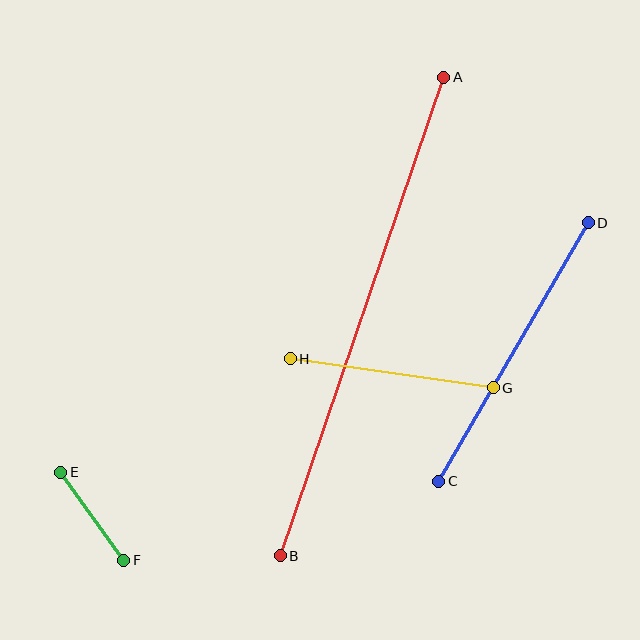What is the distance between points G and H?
The distance is approximately 205 pixels.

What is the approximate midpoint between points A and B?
The midpoint is at approximately (362, 316) pixels.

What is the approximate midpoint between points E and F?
The midpoint is at approximately (92, 516) pixels.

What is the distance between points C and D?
The distance is approximately 299 pixels.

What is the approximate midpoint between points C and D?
The midpoint is at approximately (513, 352) pixels.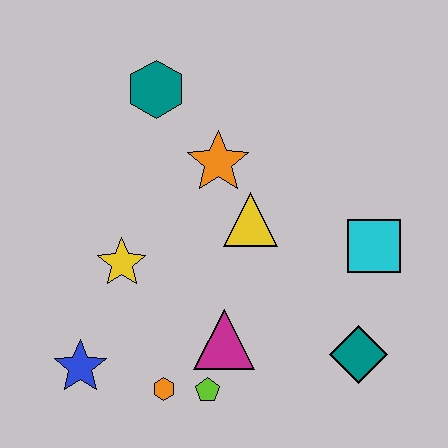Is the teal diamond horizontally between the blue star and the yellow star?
No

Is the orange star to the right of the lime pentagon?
Yes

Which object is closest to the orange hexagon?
The lime pentagon is closest to the orange hexagon.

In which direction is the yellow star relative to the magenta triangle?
The yellow star is to the left of the magenta triangle.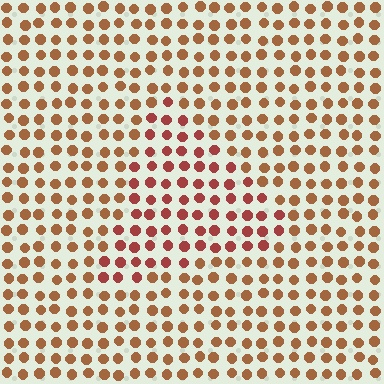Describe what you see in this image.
The image is filled with small brown elements in a uniform arrangement. A triangle-shaped region is visible where the elements are tinted to a slightly different hue, forming a subtle color boundary.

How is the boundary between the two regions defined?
The boundary is defined purely by a slight shift in hue (about 25 degrees). Spacing, size, and orientation are identical on both sides.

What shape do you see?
I see a triangle.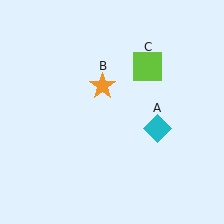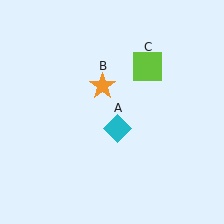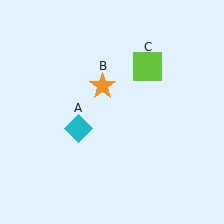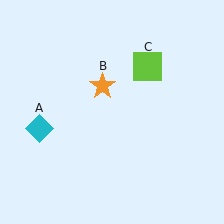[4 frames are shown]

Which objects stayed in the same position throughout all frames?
Orange star (object B) and lime square (object C) remained stationary.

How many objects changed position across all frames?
1 object changed position: cyan diamond (object A).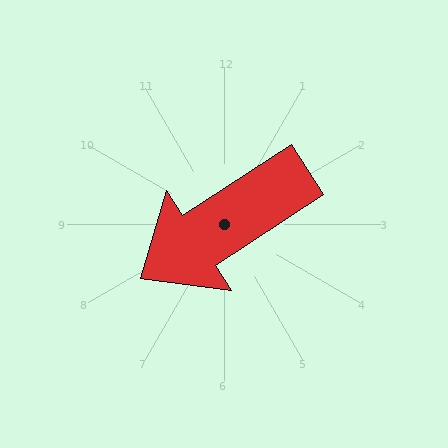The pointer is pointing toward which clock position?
Roughly 8 o'clock.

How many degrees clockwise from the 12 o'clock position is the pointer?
Approximately 237 degrees.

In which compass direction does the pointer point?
Southwest.